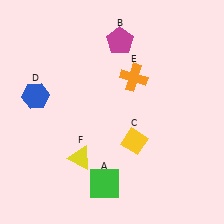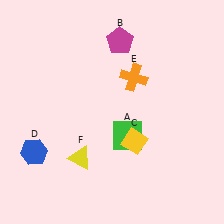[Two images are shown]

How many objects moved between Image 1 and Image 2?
2 objects moved between the two images.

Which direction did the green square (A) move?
The green square (A) moved up.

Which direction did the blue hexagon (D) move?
The blue hexagon (D) moved down.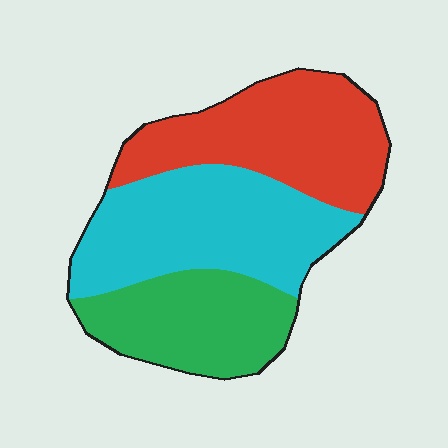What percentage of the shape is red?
Red takes up about one third (1/3) of the shape.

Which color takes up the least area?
Green, at roughly 25%.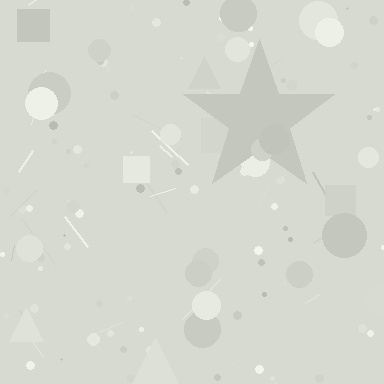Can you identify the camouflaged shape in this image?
The camouflaged shape is a star.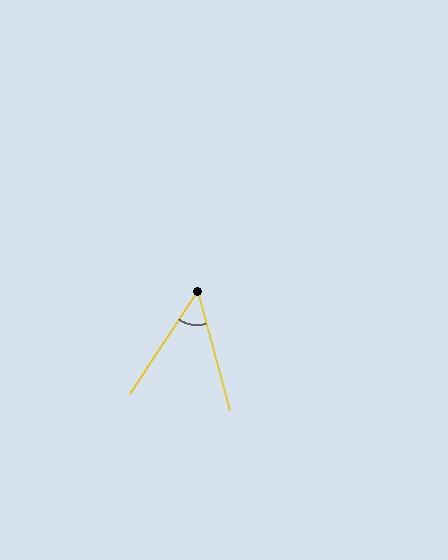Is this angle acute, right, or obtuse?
It is acute.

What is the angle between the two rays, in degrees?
Approximately 48 degrees.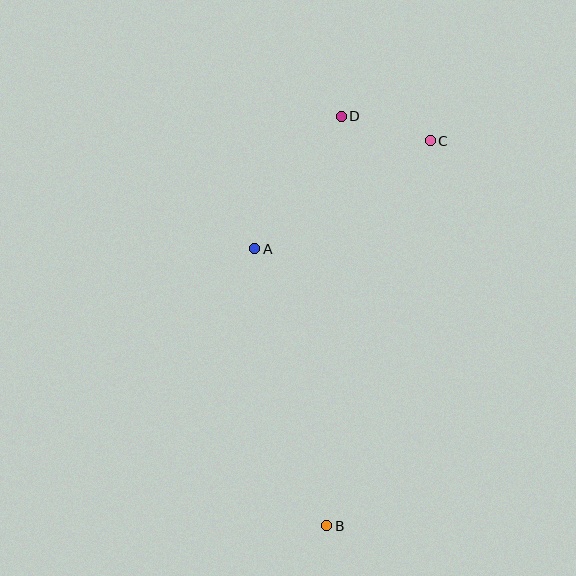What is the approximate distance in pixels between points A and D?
The distance between A and D is approximately 158 pixels.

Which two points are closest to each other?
Points C and D are closest to each other.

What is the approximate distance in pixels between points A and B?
The distance between A and B is approximately 286 pixels.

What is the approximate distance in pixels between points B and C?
The distance between B and C is approximately 399 pixels.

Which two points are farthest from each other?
Points B and D are farthest from each other.